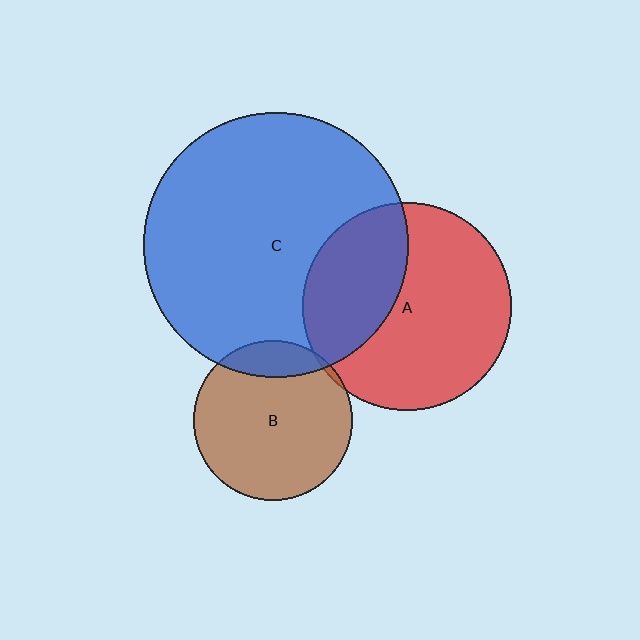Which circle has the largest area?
Circle C (blue).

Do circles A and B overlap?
Yes.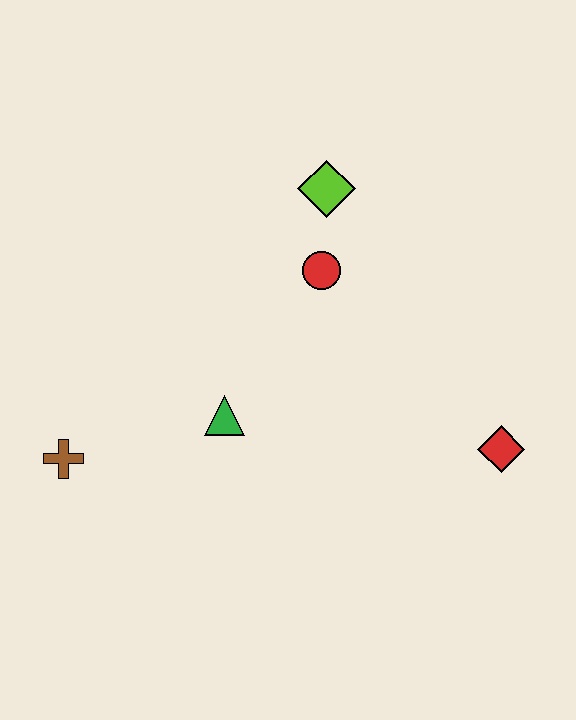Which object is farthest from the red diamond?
The brown cross is farthest from the red diamond.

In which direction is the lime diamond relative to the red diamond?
The lime diamond is above the red diamond.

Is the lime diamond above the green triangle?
Yes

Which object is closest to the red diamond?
The red circle is closest to the red diamond.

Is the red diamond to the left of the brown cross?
No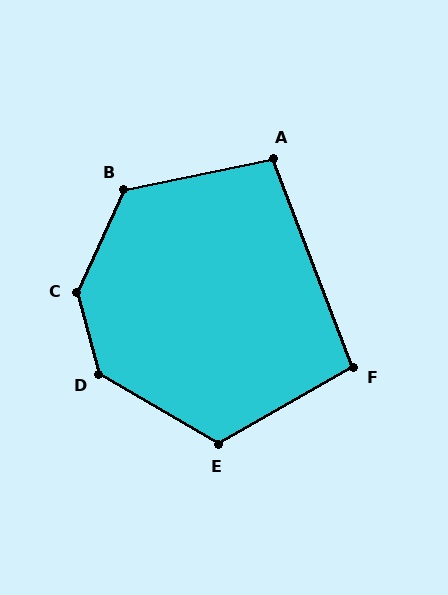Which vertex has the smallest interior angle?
F, at approximately 99 degrees.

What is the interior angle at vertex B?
Approximately 126 degrees (obtuse).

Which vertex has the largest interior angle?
C, at approximately 141 degrees.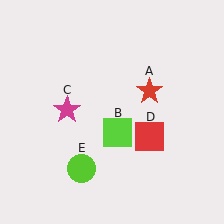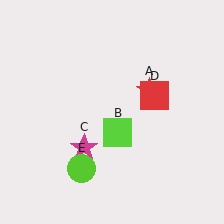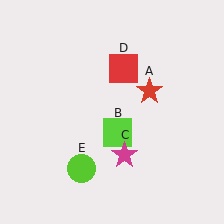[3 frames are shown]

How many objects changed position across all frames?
2 objects changed position: magenta star (object C), red square (object D).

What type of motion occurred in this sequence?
The magenta star (object C), red square (object D) rotated counterclockwise around the center of the scene.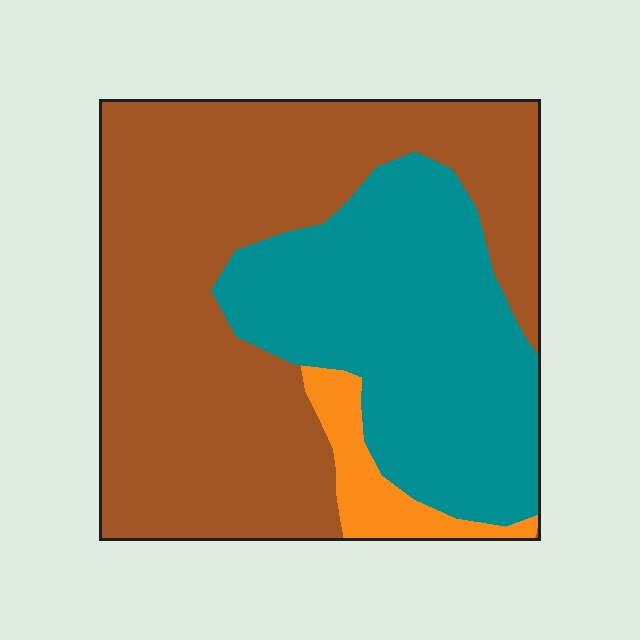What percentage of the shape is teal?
Teal covers 36% of the shape.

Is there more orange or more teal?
Teal.